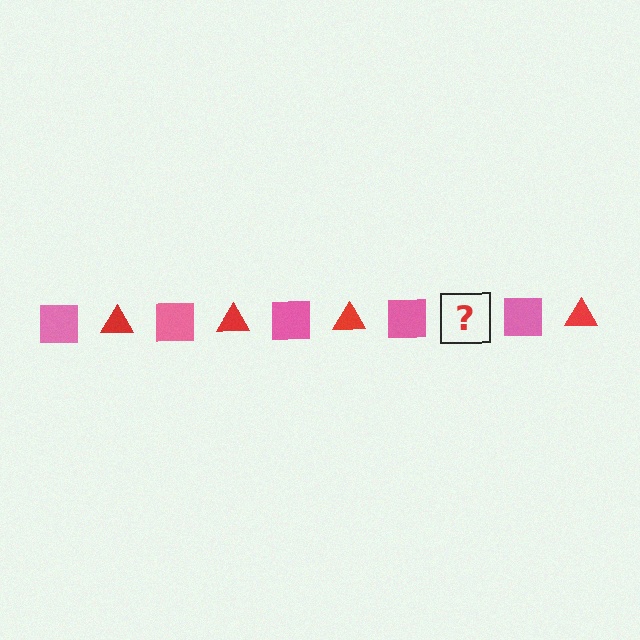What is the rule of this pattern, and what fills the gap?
The rule is that the pattern alternates between pink square and red triangle. The gap should be filled with a red triangle.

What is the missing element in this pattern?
The missing element is a red triangle.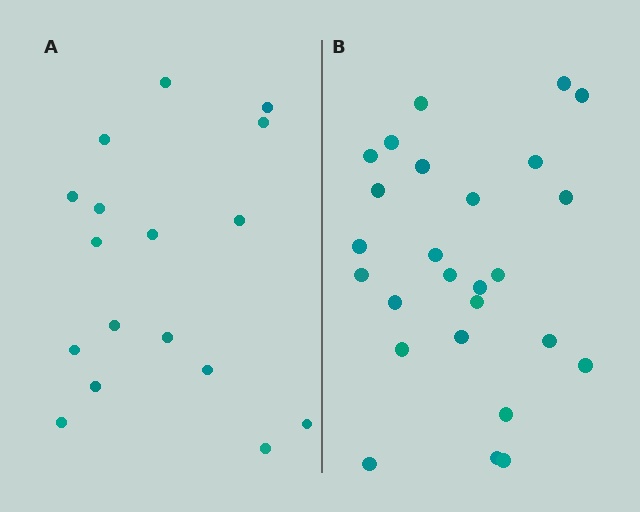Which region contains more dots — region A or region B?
Region B (the right region) has more dots.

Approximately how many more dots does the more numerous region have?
Region B has roughly 8 or so more dots than region A.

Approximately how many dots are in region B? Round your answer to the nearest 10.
About 30 dots. (The exact count is 26, which rounds to 30.)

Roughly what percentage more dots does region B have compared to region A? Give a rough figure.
About 55% more.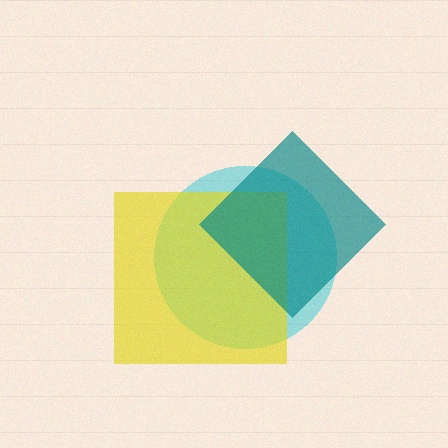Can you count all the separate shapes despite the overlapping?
Yes, there are 3 separate shapes.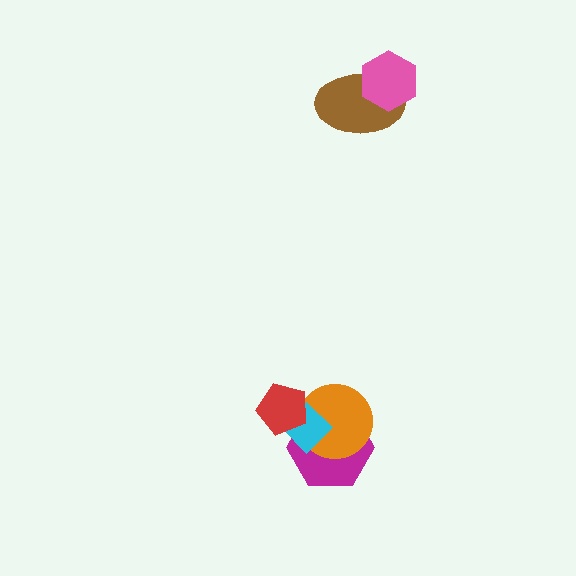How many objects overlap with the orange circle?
3 objects overlap with the orange circle.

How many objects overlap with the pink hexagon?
1 object overlaps with the pink hexagon.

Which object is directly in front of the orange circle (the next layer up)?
The cyan diamond is directly in front of the orange circle.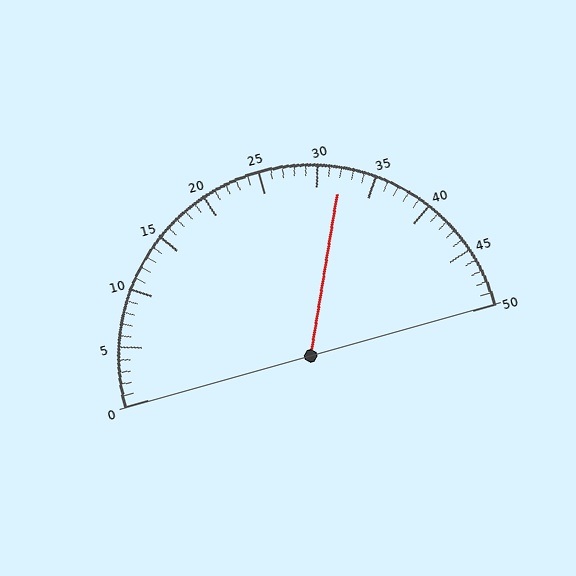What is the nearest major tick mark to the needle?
The nearest major tick mark is 30.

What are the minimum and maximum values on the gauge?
The gauge ranges from 0 to 50.